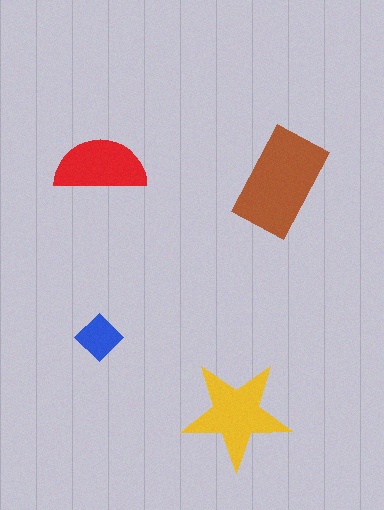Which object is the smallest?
The blue diamond.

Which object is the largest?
The brown rectangle.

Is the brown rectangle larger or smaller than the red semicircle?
Larger.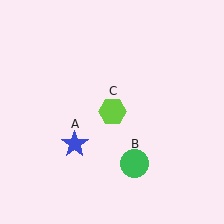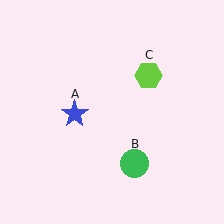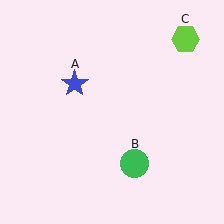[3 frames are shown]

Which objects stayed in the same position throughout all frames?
Green circle (object B) remained stationary.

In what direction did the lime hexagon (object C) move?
The lime hexagon (object C) moved up and to the right.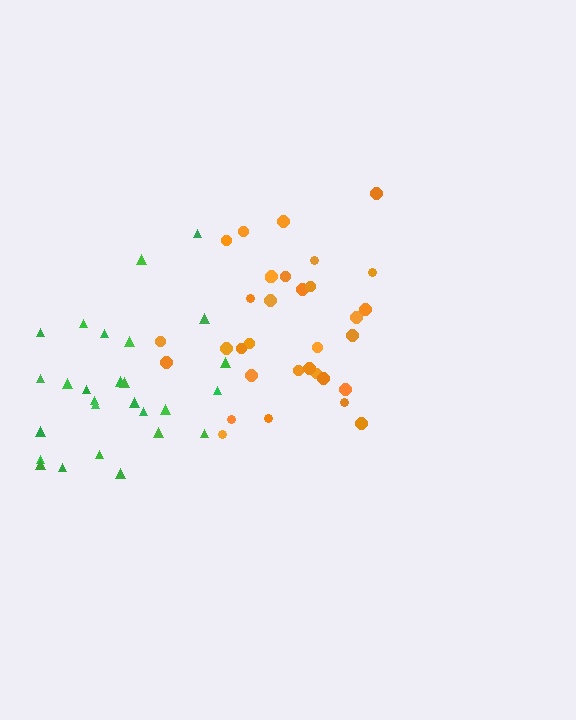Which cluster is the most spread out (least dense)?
Green.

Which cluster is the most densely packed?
Orange.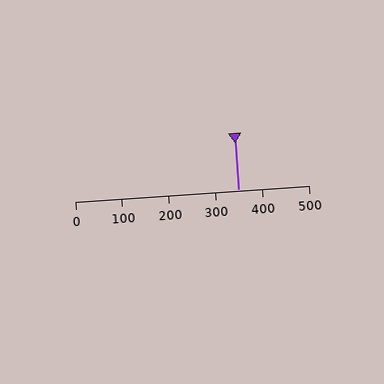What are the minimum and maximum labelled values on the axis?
The axis runs from 0 to 500.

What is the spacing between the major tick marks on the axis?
The major ticks are spaced 100 apart.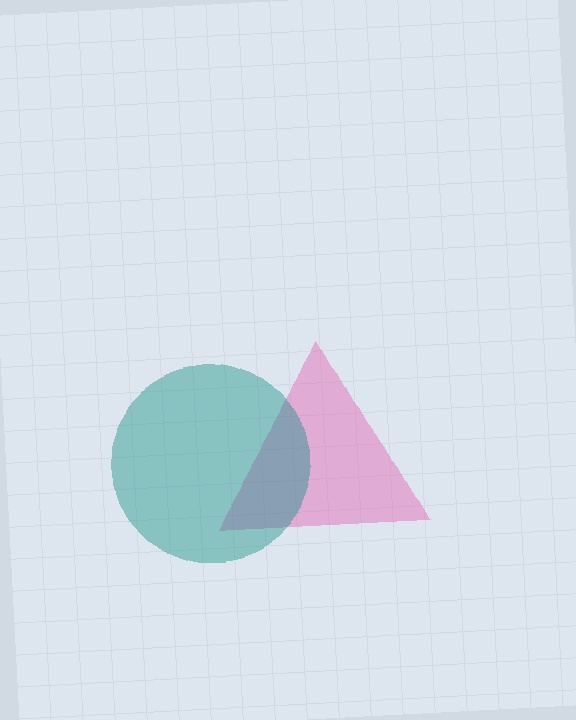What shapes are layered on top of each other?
The layered shapes are: a pink triangle, a teal circle.